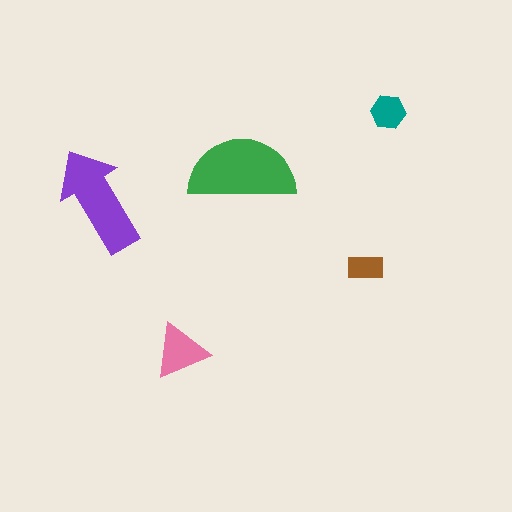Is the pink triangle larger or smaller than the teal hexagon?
Larger.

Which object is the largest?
The green semicircle.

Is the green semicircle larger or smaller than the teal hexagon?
Larger.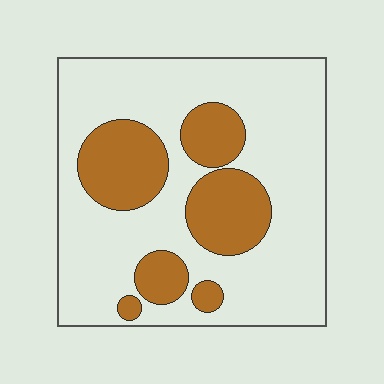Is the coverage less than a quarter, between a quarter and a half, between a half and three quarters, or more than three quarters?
Between a quarter and a half.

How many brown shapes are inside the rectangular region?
6.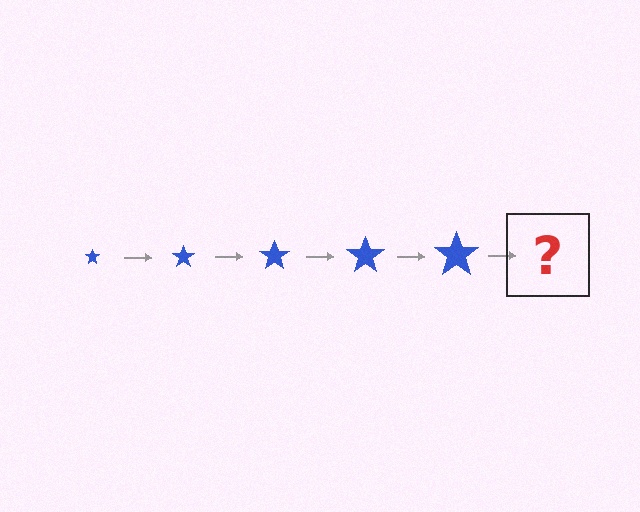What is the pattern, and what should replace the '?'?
The pattern is that the star gets progressively larger each step. The '?' should be a blue star, larger than the previous one.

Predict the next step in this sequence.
The next step is a blue star, larger than the previous one.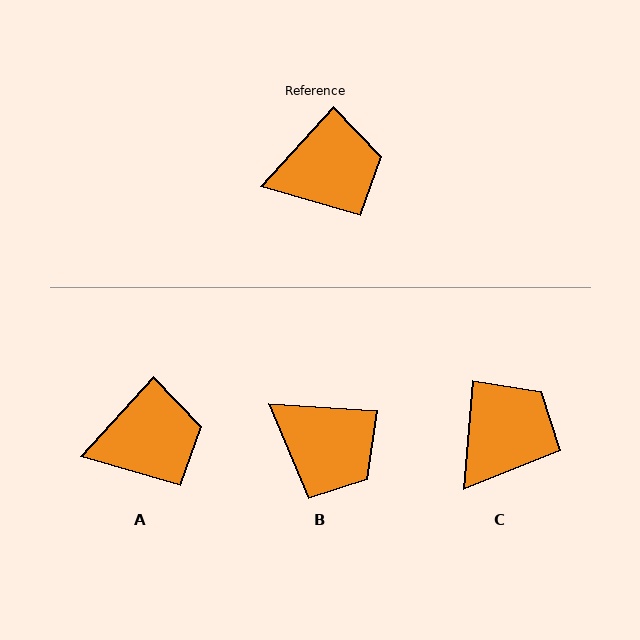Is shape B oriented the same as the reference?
No, it is off by about 52 degrees.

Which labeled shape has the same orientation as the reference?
A.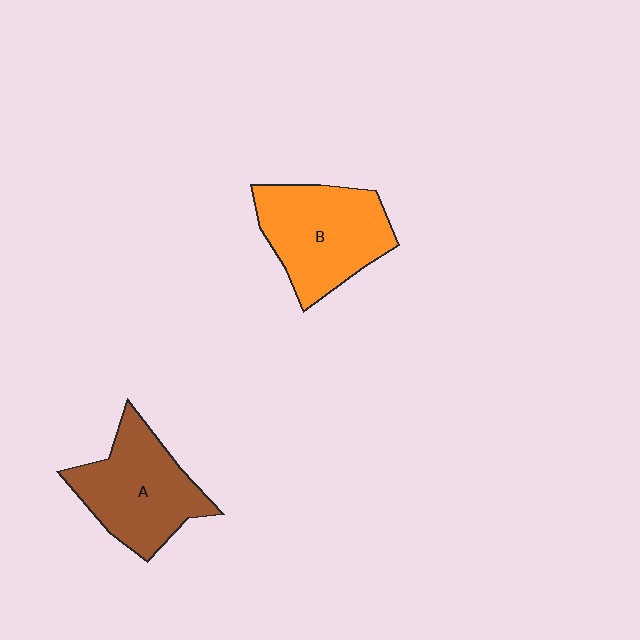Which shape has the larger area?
Shape B (orange).